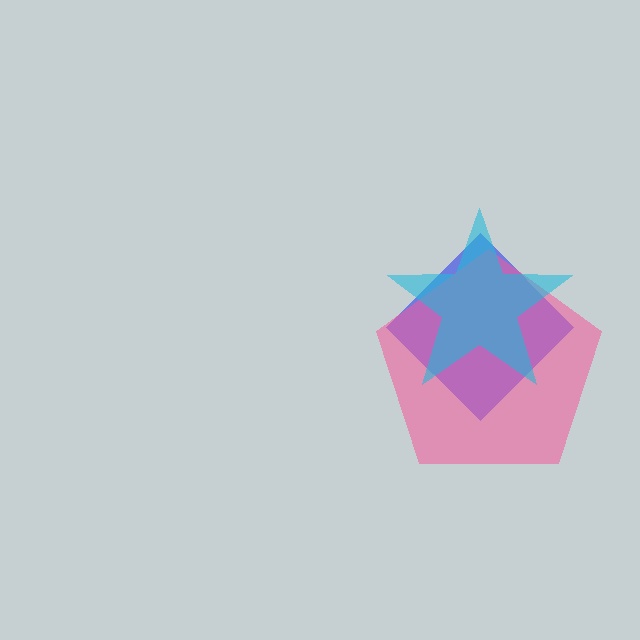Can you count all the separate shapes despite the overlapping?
Yes, there are 3 separate shapes.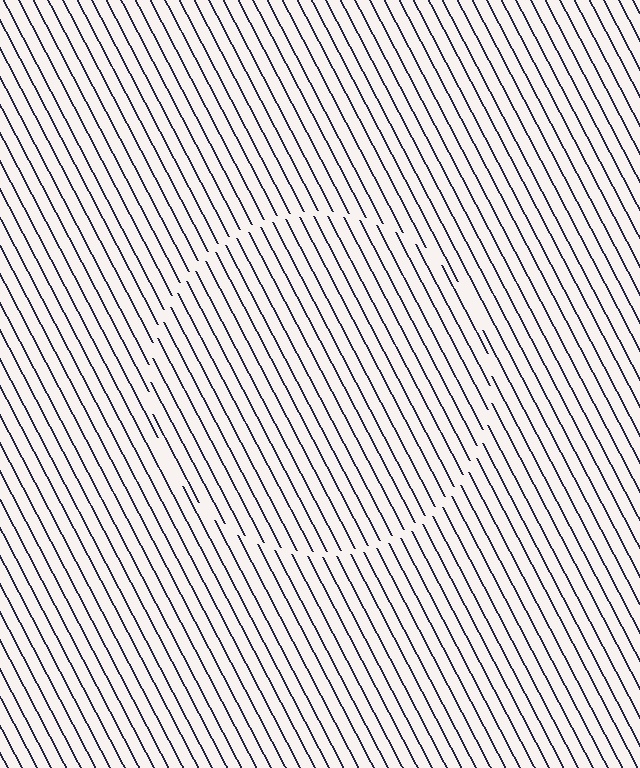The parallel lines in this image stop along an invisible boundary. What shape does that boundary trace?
An illusory circle. The interior of the shape contains the same grating, shifted by half a period — the contour is defined by the phase discontinuity where line-ends from the inner and outer gratings abut.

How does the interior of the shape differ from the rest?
The interior of the shape contains the same grating, shifted by half a period — the contour is defined by the phase discontinuity where line-ends from the inner and outer gratings abut.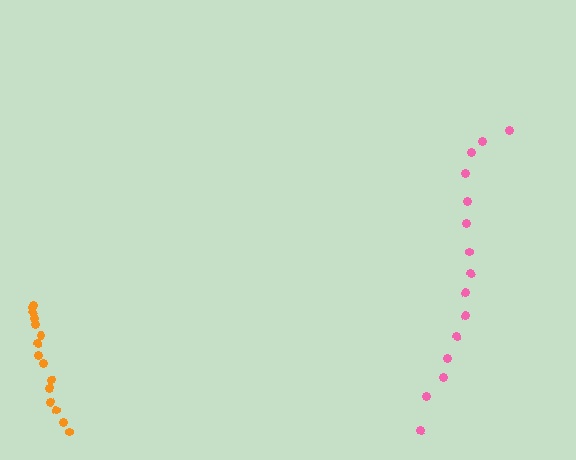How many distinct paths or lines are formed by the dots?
There are 2 distinct paths.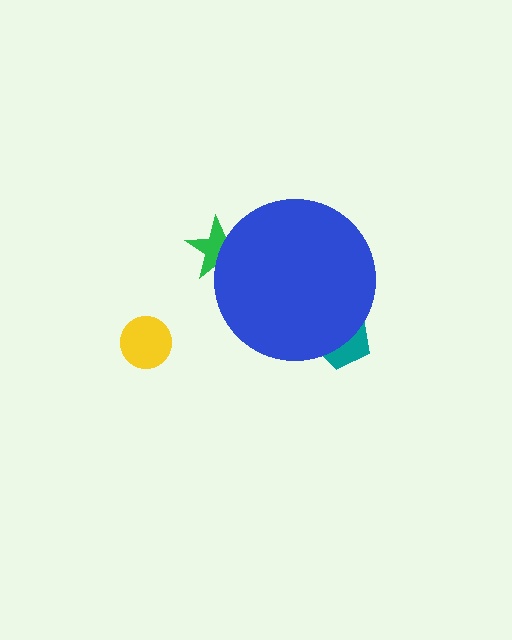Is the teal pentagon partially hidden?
Yes, the teal pentagon is partially hidden behind the blue circle.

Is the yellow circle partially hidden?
No, the yellow circle is fully visible.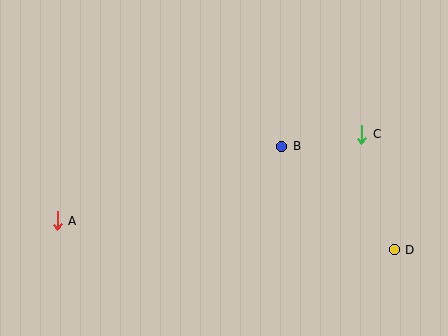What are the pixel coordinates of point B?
Point B is at (282, 146).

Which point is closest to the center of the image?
Point B at (282, 146) is closest to the center.